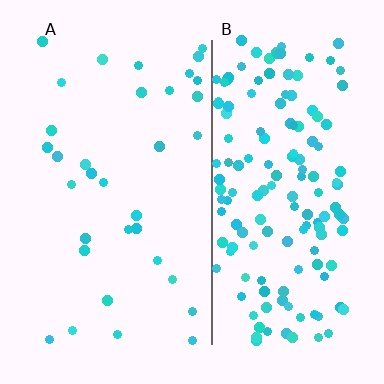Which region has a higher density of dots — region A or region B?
B (the right).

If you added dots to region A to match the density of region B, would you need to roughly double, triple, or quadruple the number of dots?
Approximately quadruple.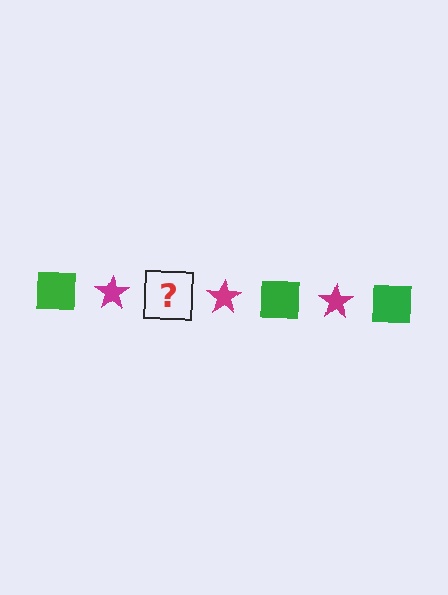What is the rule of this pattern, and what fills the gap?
The rule is that the pattern alternates between green square and magenta star. The gap should be filled with a green square.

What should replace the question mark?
The question mark should be replaced with a green square.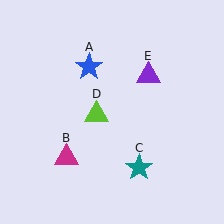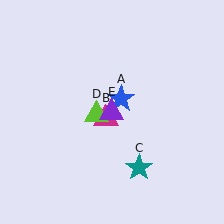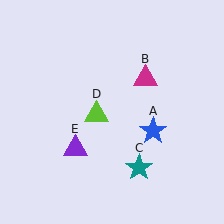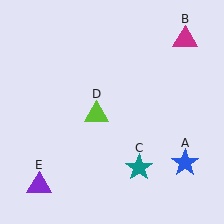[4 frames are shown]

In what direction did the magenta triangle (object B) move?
The magenta triangle (object B) moved up and to the right.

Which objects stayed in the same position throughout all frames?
Teal star (object C) and lime triangle (object D) remained stationary.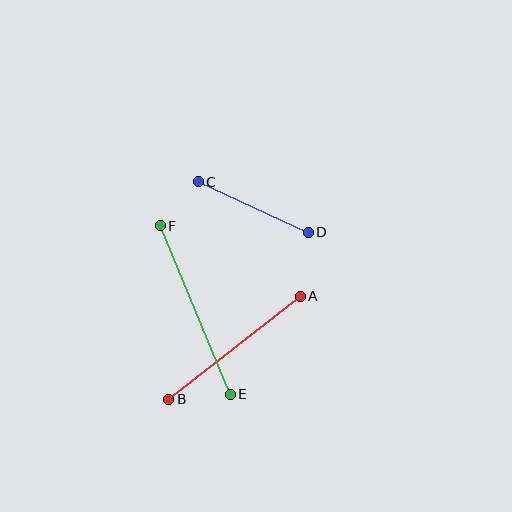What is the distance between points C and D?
The distance is approximately 121 pixels.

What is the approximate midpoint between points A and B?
The midpoint is at approximately (234, 348) pixels.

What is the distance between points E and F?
The distance is approximately 183 pixels.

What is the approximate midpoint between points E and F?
The midpoint is at approximately (195, 310) pixels.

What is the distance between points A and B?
The distance is approximately 167 pixels.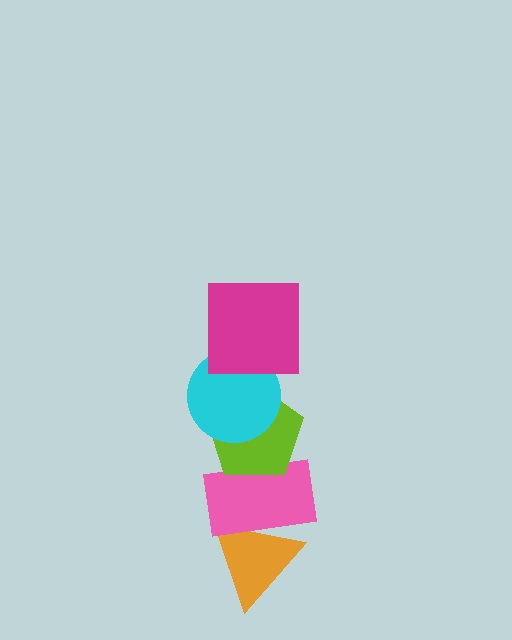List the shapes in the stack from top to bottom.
From top to bottom: the magenta square, the cyan circle, the lime pentagon, the pink rectangle, the orange triangle.